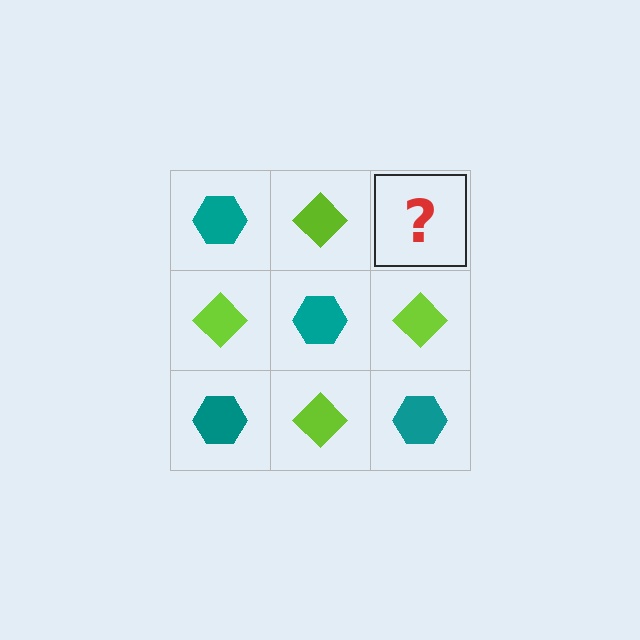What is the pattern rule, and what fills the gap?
The rule is that it alternates teal hexagon and lime diamond in a checkerboard pattern. The gap should be filled with a teal hexagon.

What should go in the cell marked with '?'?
The missing cell should contain a teal hexagon.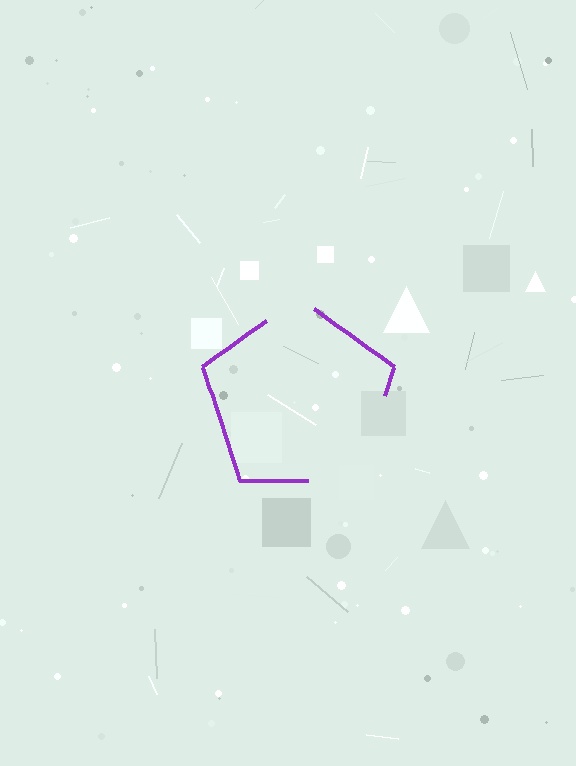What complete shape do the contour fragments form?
The contour fragments form a pentagon.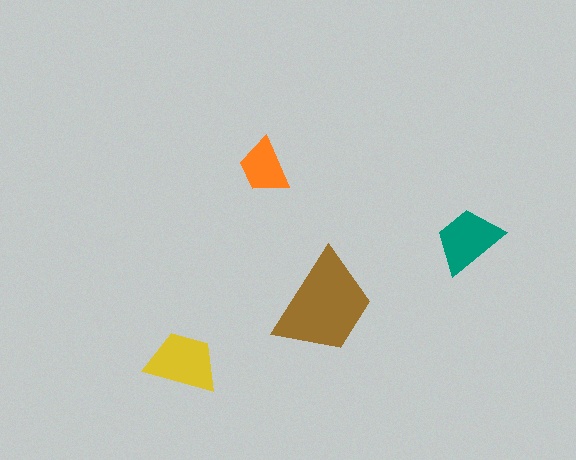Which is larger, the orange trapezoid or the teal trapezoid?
The teal one.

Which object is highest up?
The orange trapezoid is topmost.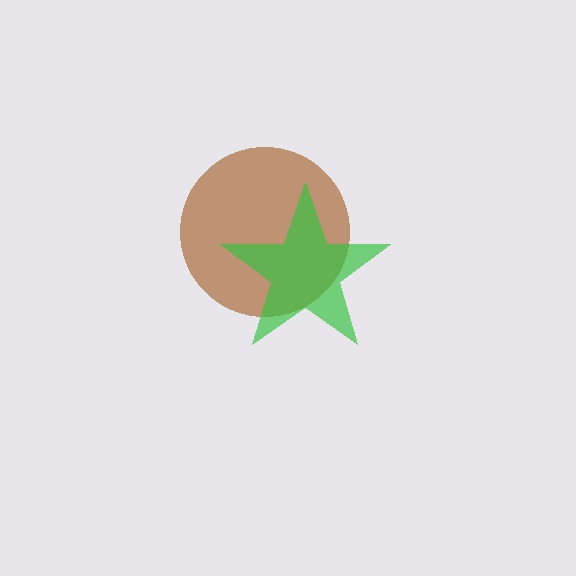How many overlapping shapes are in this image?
There are 2 overlapping shapes in the image.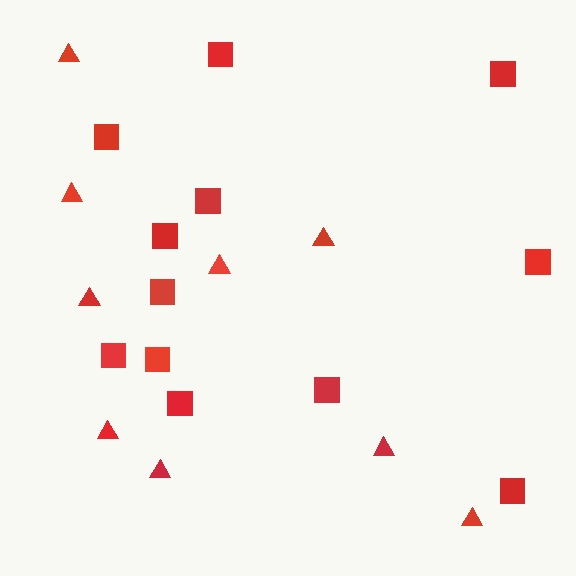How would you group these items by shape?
There are 2 groups: one group of squares (12) and one group of triangles (9).